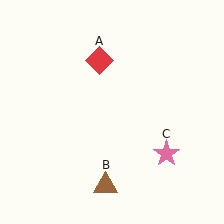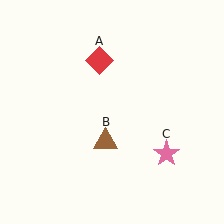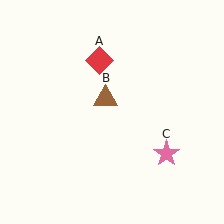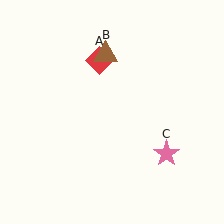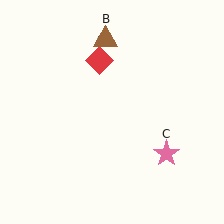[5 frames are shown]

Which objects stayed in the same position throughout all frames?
Red diamond (object A) and pink star (object C) remained stationary.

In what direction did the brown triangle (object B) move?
The brown triangle (object B) moved up.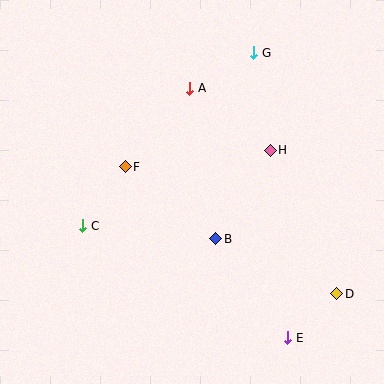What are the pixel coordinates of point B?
Point B is at (216, 239).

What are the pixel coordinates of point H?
Point H is at (270, 150).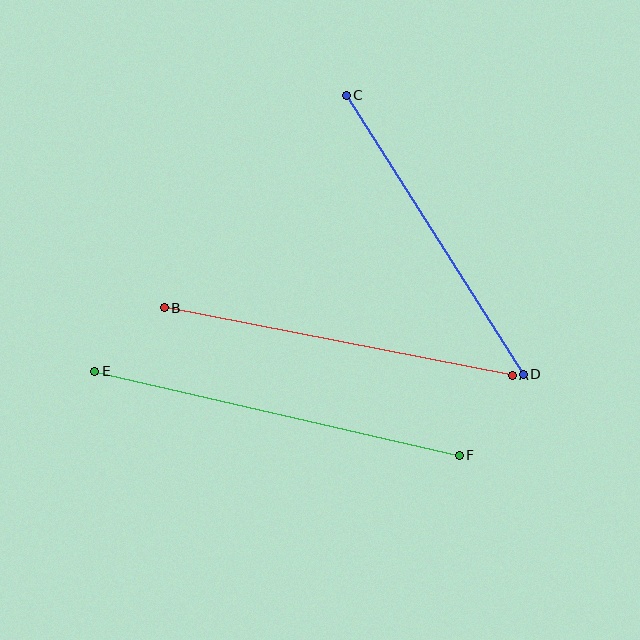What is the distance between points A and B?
The distance is approximately 355 pixels.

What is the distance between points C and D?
The distance is approximately 330 pixels.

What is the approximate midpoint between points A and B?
The midpoint is at approximately (338, 341) pixels.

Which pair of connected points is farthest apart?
Points E and F are farthest apart.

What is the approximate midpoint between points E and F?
The midpoint is at approximately (277, 413) pixels.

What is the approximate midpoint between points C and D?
The midpoint is at approximately (435, 235) pixels.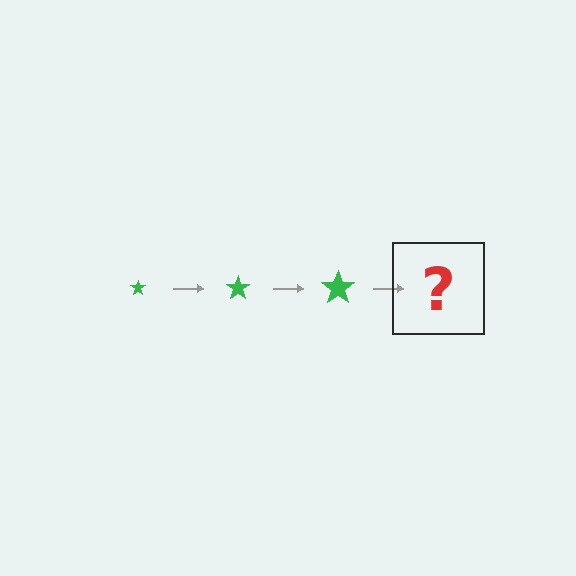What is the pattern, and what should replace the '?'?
The pattern is that the star gets progressively larger each step. The '?' should be a green star, larger than the previous one.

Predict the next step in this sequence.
The next step is a green star, larger than the previous one.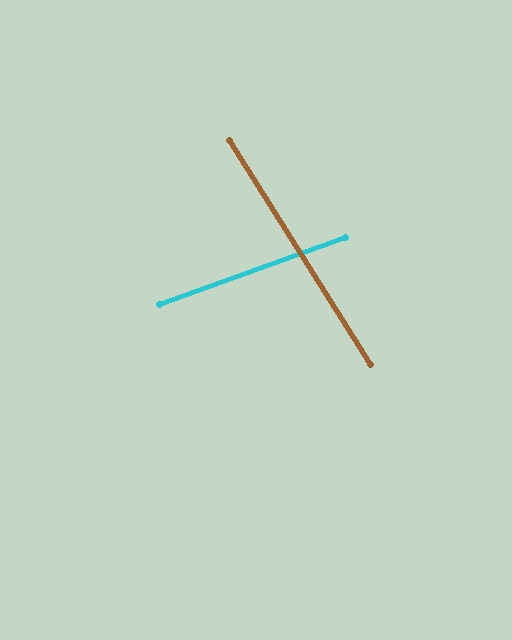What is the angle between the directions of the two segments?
Approximately 78 degrees.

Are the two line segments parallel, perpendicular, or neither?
Neither parallel nor perpendicular — they differ by about 78°.